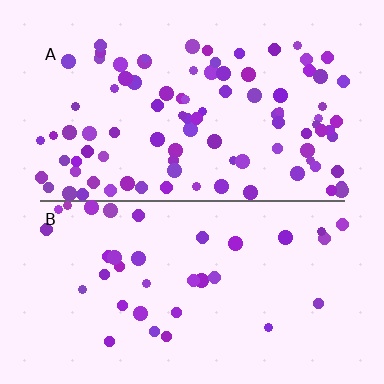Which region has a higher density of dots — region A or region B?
A (the top).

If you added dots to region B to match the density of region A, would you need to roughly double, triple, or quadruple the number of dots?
Approximately triple.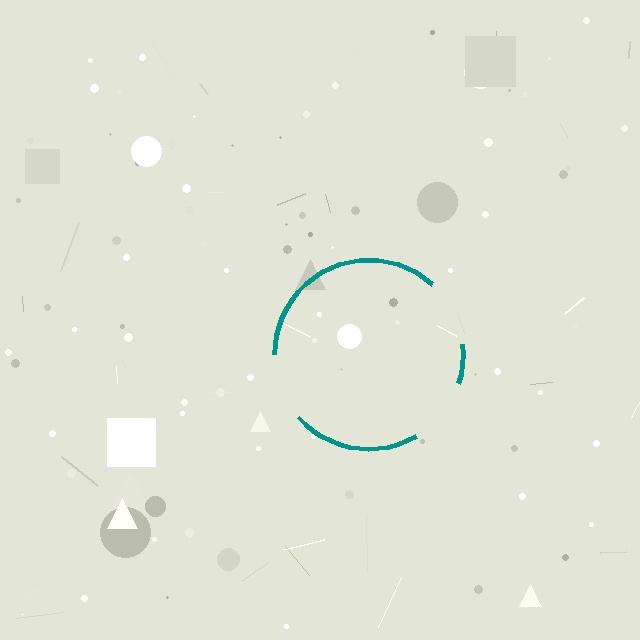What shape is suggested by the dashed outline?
The dashed outline suggests a circle.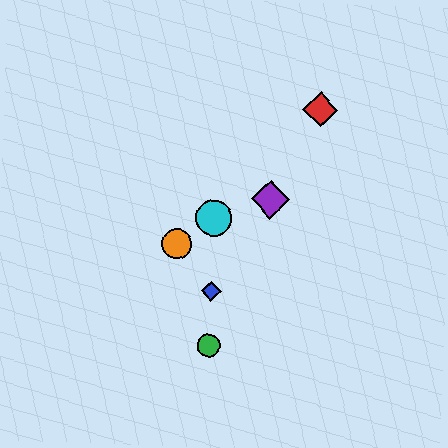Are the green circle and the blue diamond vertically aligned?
Yes, both are at x≈209.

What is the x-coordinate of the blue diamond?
The blue diamond is at x≈211.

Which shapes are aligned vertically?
The blue diamond, the green circle, the yellow circle, the cyan circle are aligned vertically.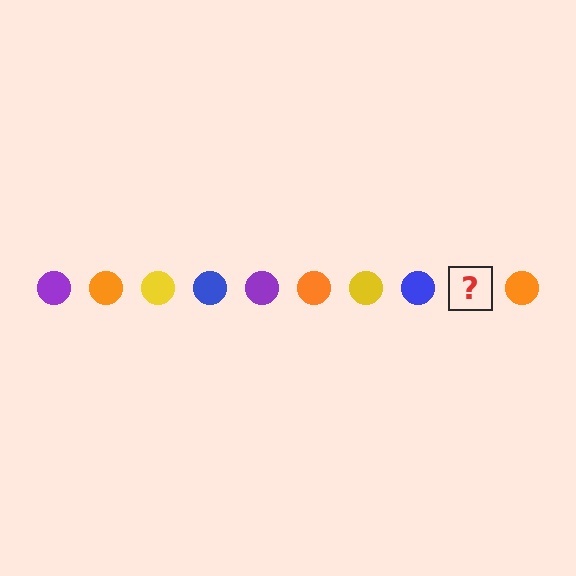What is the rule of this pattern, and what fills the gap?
The rule is that the pattern cycles through purple, orange, yellow, blue circles. The gap should be filled with a purple circle.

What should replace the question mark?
The question mark should be replaced with a purple circle.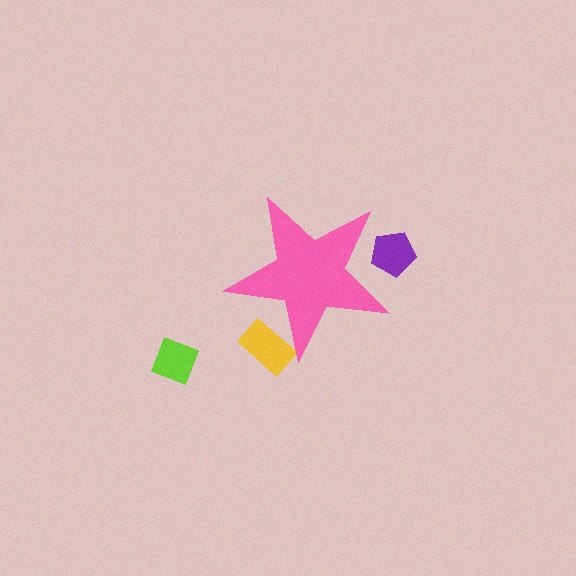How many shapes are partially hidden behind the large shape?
2 shapes are partially hidden.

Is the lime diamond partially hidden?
No, the lime diamond is fully visible.